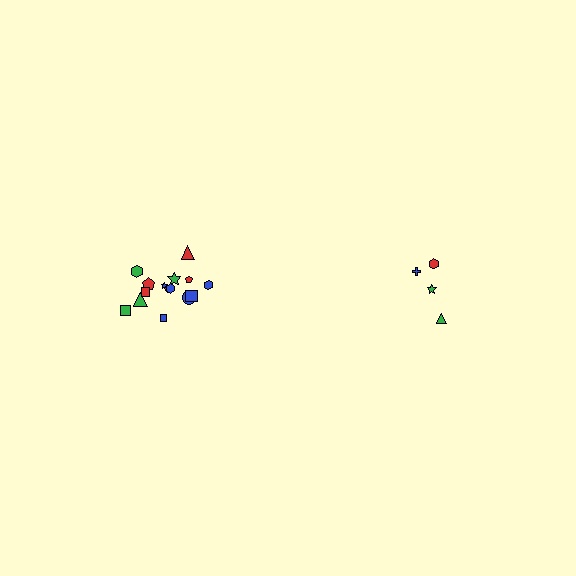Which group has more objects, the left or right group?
The left group.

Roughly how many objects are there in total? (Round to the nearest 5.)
Roughly 20 objects in total.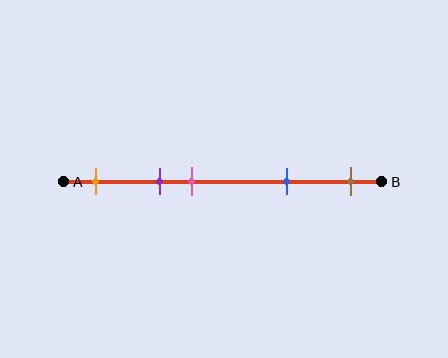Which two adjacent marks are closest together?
The purple and pink marks are the closest adjacent pair.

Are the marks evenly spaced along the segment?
No, the marks are not evenly spaced.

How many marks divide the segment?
There are 5 marks dividing the segment.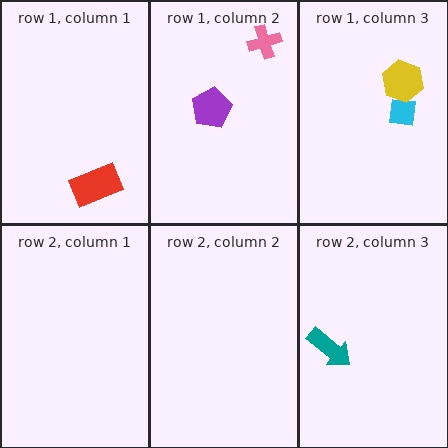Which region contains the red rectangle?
The row 1, column 1 region.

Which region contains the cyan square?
The row 1, column 3 region.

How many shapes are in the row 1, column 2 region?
2.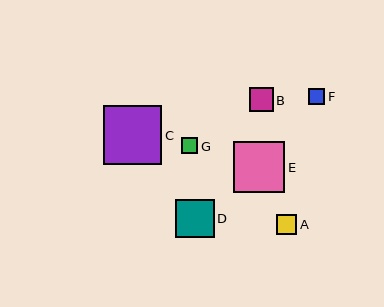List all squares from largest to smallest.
From largest to smallest: C, E, D, B, A, F, G.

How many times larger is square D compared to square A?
Square D is approximately 1.9 times the size of square A.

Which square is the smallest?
Square G is the smallest with a size of approximately 16 pixels.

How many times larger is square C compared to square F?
Square C is approximately 3.6 times the size of square F.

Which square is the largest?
Square C is the largest with a size of approximately 58 pixels.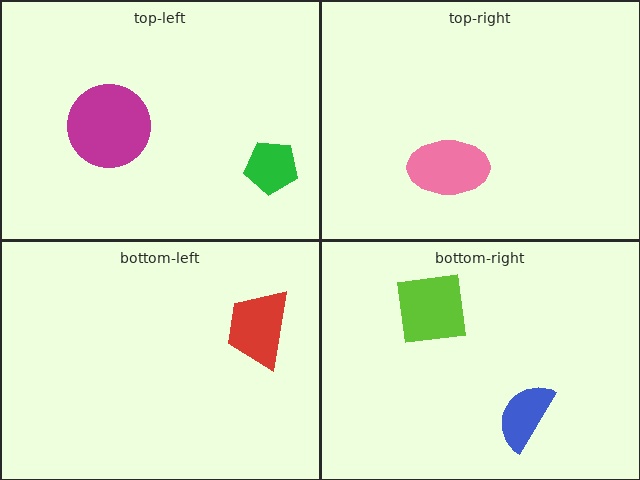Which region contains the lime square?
The bottom-right region.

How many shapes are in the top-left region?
2.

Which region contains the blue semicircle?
The bottom-right region.